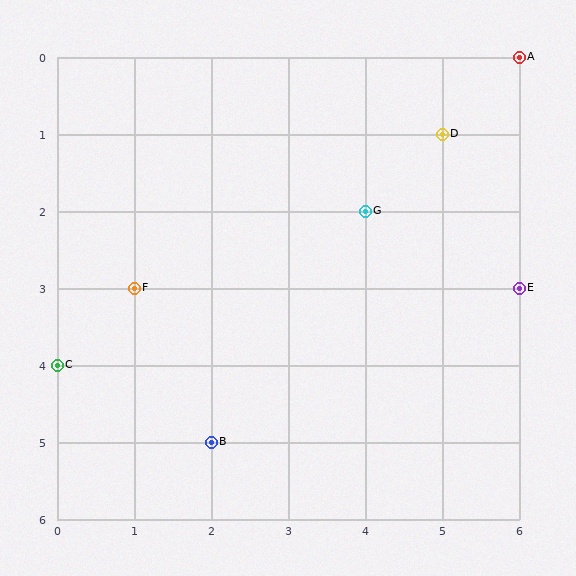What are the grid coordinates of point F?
Point F is at grid coordinates (1, 3).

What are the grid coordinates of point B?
Point B is at grid coordinates (2, 5).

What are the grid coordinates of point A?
Point A is at grid coordinates (6, 0).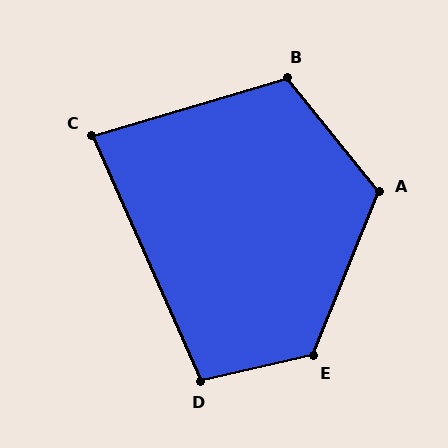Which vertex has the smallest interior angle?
C, at approximately 82 degrees.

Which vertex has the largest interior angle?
E, at approximately 125 degrees.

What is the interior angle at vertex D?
Approximately 101 degrees (obtuse).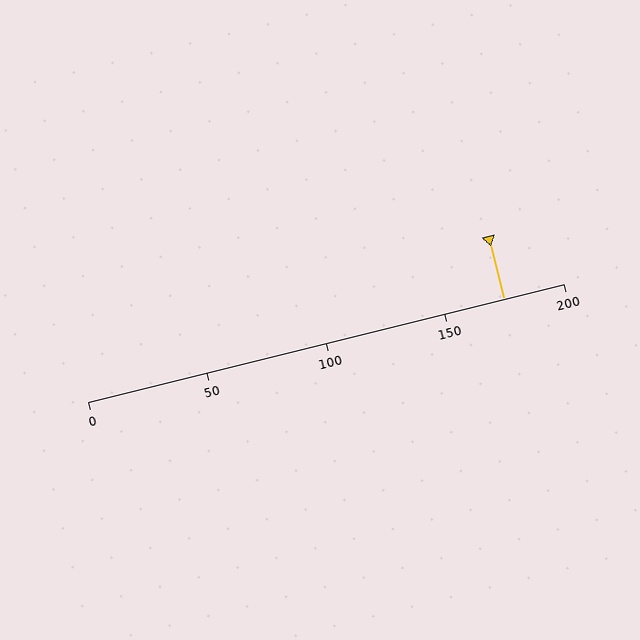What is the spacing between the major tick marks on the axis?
The major ticks are spaced 50 apart.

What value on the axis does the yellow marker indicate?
The marker indicates approximately 175.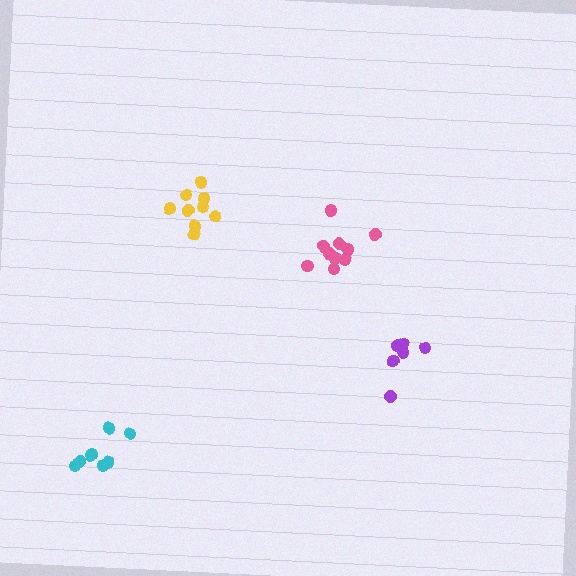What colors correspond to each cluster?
The clusters are colored: purple, cyan, yellow, pink.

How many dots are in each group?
Group 1: 6 dots, Group 2: 8 dots, Group 3: 9 dots, Group 4: 10 dots (33 total).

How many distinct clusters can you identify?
There are 4 distinct clusters.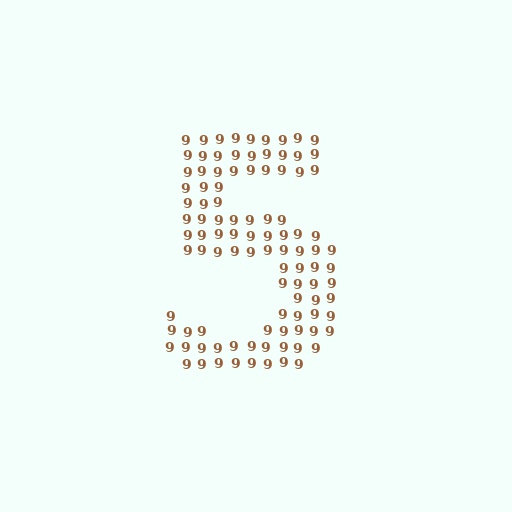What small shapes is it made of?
It is made of small digit 9's.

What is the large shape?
The large shape is the digit 5.